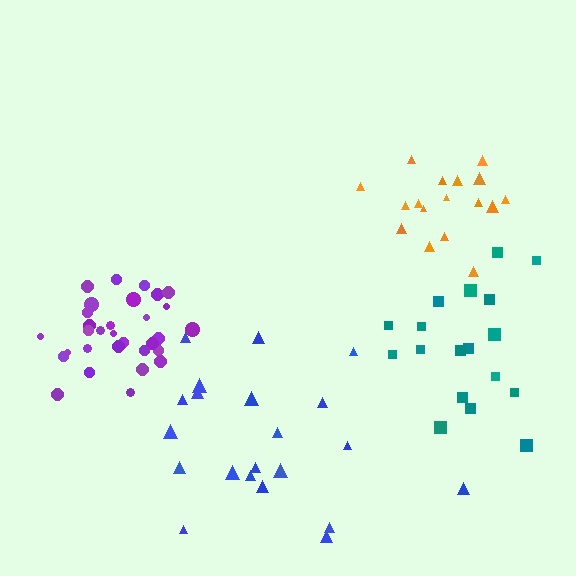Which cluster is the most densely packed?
Purple.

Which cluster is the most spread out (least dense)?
Blue.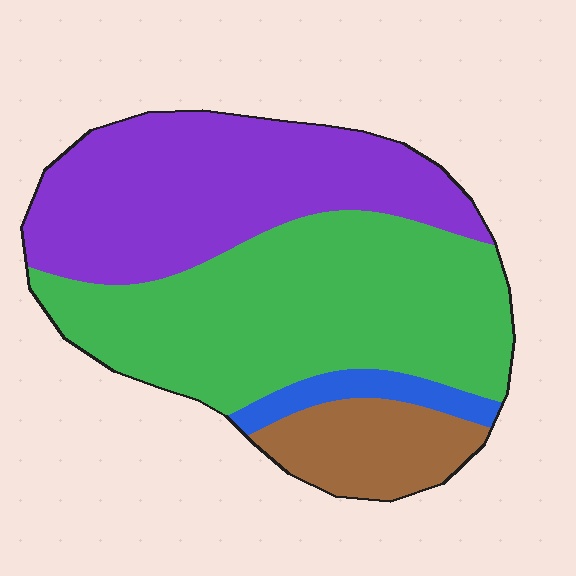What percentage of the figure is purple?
Purple takes up about three eighths (3/8) of the figure.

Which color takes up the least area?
Blue, at roughly 5%.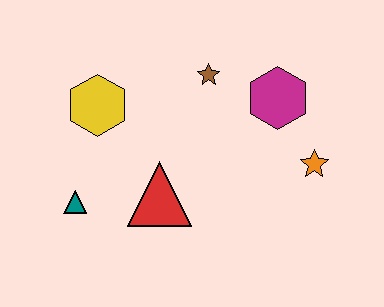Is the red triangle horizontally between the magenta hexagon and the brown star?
No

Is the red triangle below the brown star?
Yes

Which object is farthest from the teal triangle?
The orange star is farthest from the teal triangle.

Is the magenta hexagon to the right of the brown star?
Yes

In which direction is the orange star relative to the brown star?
The orange star is to the right of the brown star.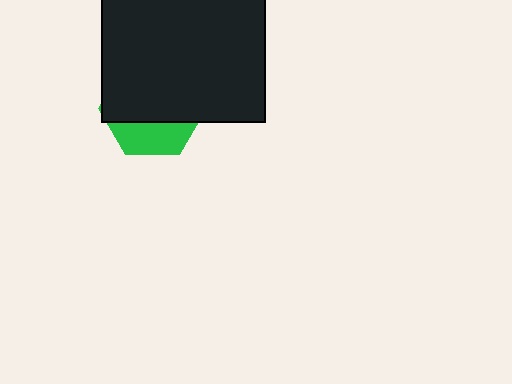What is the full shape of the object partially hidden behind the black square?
The partially hidden object is a green hexagon.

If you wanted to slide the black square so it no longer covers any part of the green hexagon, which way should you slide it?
Slide it up — that is the most direct way to separate the two shapes.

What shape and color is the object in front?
The object in front is a black square.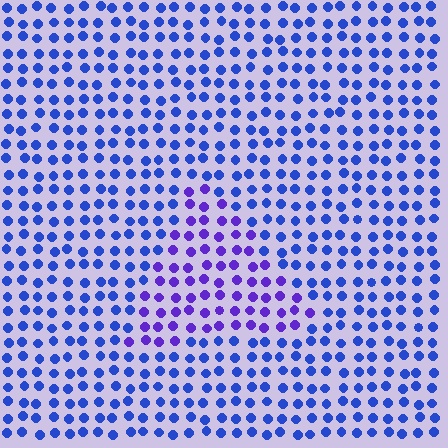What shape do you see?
I see a triangle.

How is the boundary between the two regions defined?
The boundary is defined purely by a slight shift in hue (about 34 degrees). Spacing, size, and orientation are identical on both sides.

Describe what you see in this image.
The image is filled with small blue elements in a uniform arrangement. A triangle-shaped region is visible where the elements are tinted to a slightly different hue, forming a subtle color boundary.